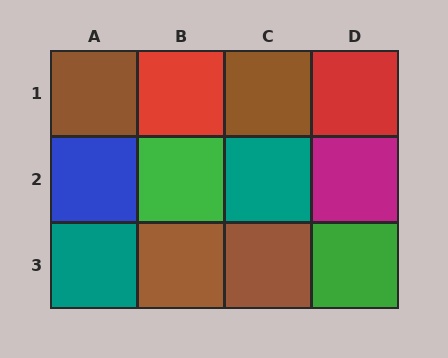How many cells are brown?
4 cells are brown.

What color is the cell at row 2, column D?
Magenta.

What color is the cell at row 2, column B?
Green.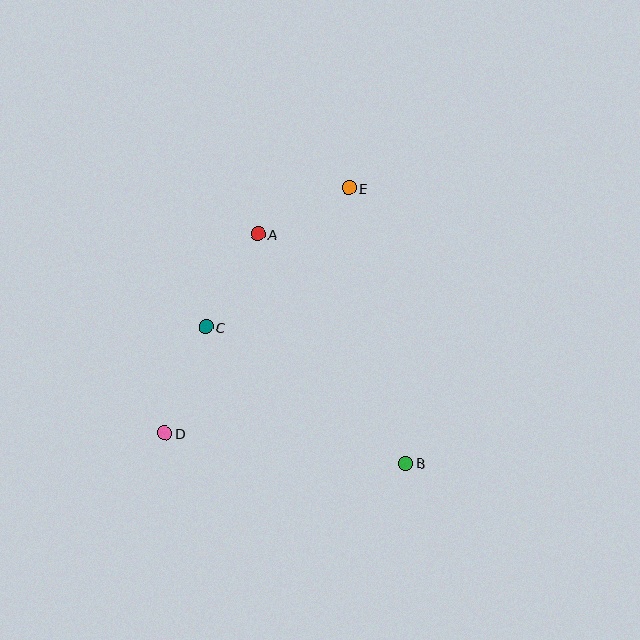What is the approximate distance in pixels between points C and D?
The distance between C and D is approximately 114 pixels.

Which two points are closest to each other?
Points A and E are closest to each other.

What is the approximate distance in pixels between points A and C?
The distance between A and C is approximately 106 pixels.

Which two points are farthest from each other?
Points D and E are farthest from each other.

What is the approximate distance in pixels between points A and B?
The distance between A and B is approximately 273 pixels.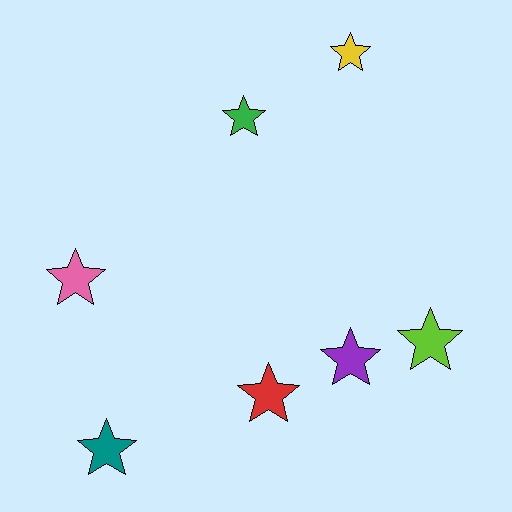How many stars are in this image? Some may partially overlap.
There are 7 stars.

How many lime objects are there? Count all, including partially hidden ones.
There is 1 lime object.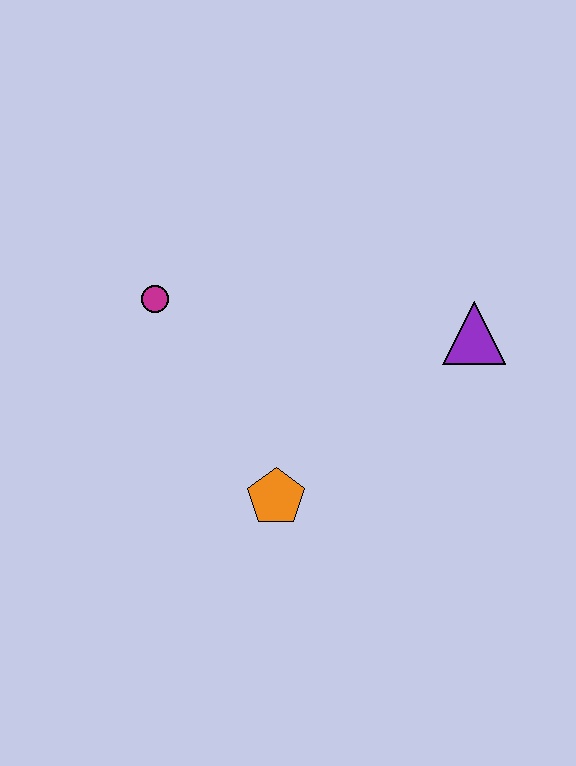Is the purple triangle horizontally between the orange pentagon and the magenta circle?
No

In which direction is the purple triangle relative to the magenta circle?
The purple triangle is to the right of the magenta circle.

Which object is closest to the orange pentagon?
The magenta circle is closest to the orange pentagon.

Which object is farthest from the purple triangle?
The magenta circle is farthest from the purple triangle.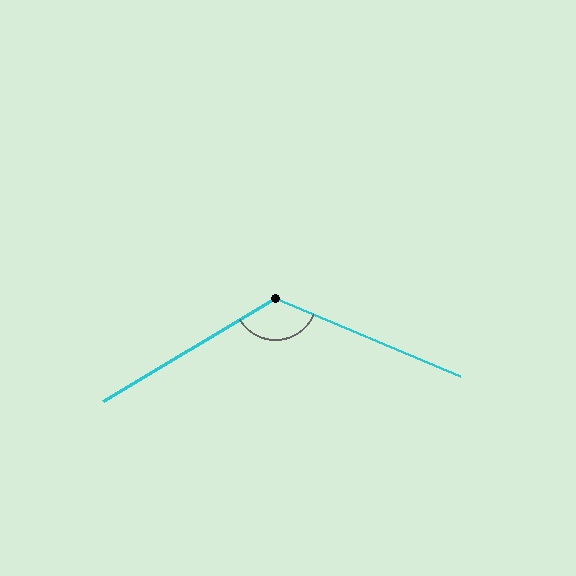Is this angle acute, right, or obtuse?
It is obtuse.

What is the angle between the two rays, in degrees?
Approximately 126 degrees.